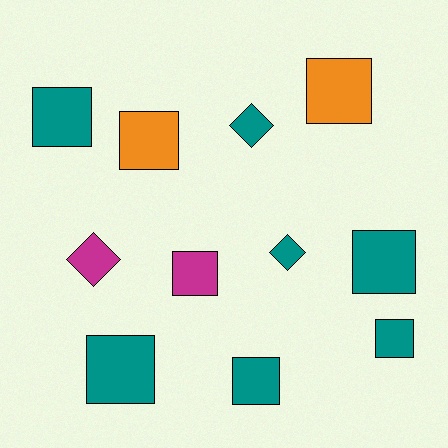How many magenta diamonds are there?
There is 1 magenta diamond.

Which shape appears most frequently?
Square, with 8 objects.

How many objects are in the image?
There are 11 objects.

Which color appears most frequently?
Teal, with 7 objects.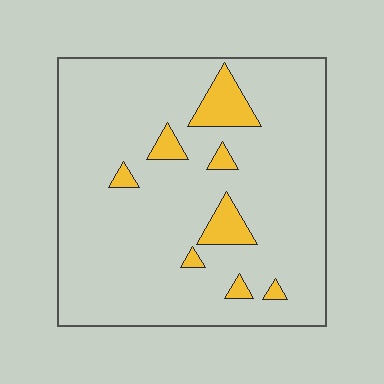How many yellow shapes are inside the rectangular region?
8.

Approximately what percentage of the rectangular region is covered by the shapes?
Approximately 10%.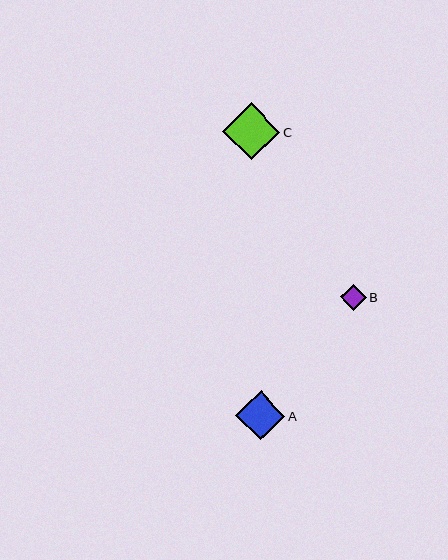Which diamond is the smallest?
Diamond B is the smallest with a size of approximately 26 pixels.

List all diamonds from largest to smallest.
From largest to smallest: C, A, B.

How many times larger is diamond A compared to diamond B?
Diamond A is approximately 1.9 times the size of diamond B.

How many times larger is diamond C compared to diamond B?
Diamond C is approximately 2.2 times the size of diamond B.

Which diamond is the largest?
Diamond C is the largest with a size of approximately 57 pixels.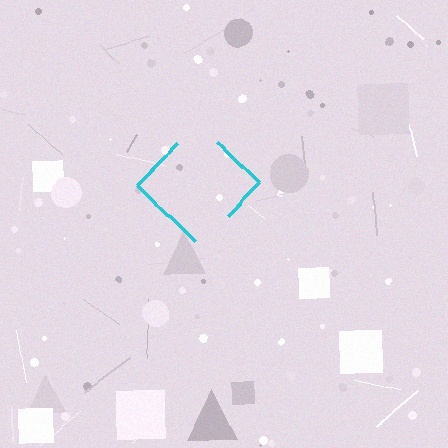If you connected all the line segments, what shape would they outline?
They would outline a diamond.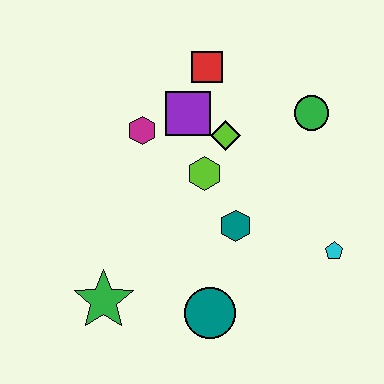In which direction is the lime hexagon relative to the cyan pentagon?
The lime hexagon is to the left of the cyan pentagon.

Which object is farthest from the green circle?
The green star is farthest from the green circle.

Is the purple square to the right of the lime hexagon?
No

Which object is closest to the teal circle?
The teal hexagon is closest to the teal circle.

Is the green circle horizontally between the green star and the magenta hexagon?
No